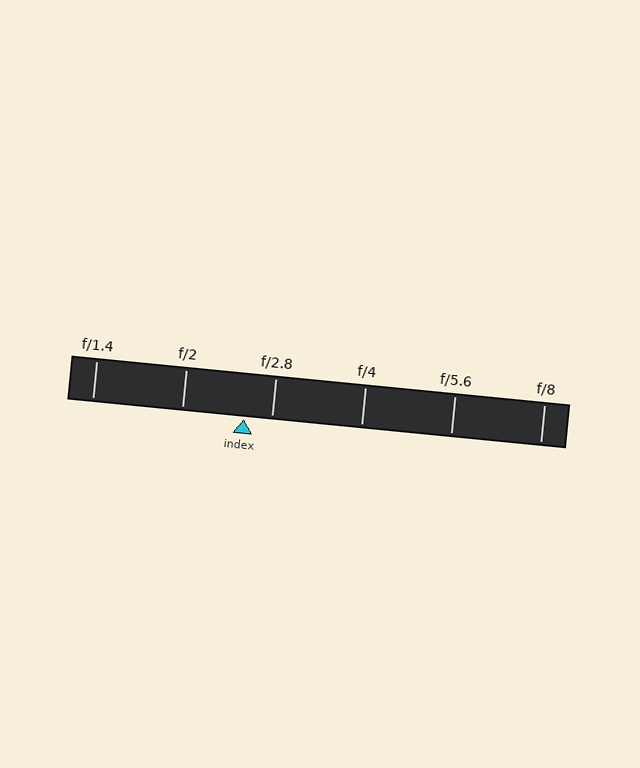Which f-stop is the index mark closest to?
The index mark is closest to f/2.8.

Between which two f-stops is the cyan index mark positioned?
The index mark is between f/2 and f/2.8.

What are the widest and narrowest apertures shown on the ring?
The widest aperture shown is f/1.4 and the narrowest is f/8.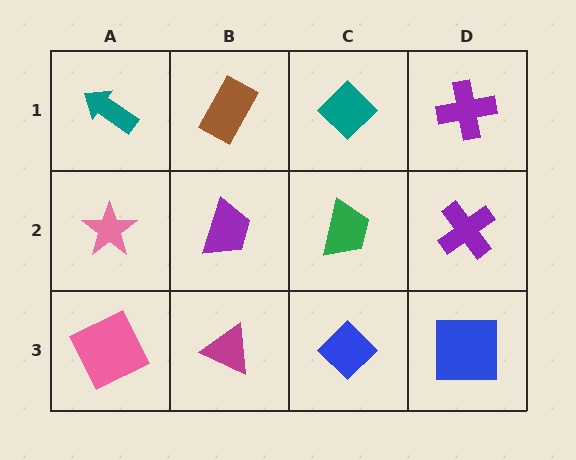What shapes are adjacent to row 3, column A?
A pink star (row 2, column A), a magenta triangle (row 3, column B).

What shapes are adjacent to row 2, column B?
A brown rectangle (row 1, column B), a magenta triangle (row 3, column B), a pink star (row 2, column A), a green trapezoid (row 2, column C).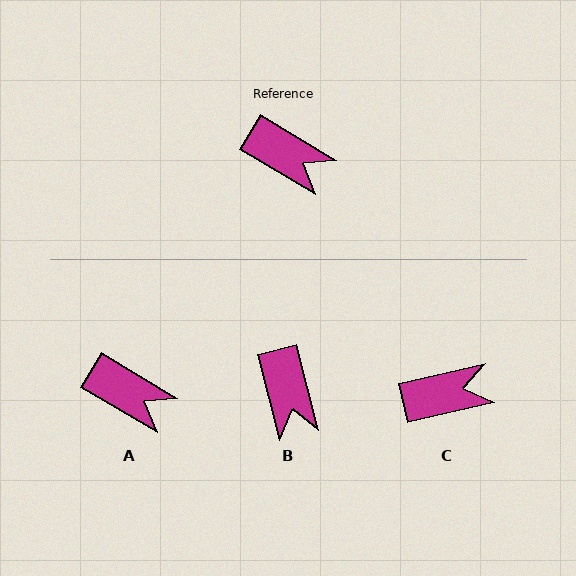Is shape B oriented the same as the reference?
No, it is off by about 45 degrees.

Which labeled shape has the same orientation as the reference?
A.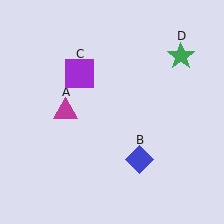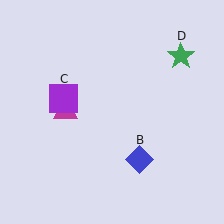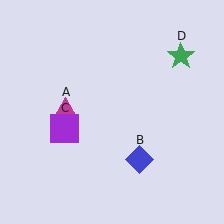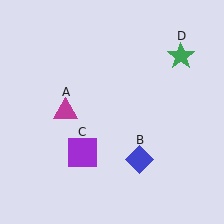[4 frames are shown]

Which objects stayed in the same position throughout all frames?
Magenta triangle (object A) and blue diamond (object B) and green star (object D) remained stationary.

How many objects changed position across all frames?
1 object changed position: purple square (object C).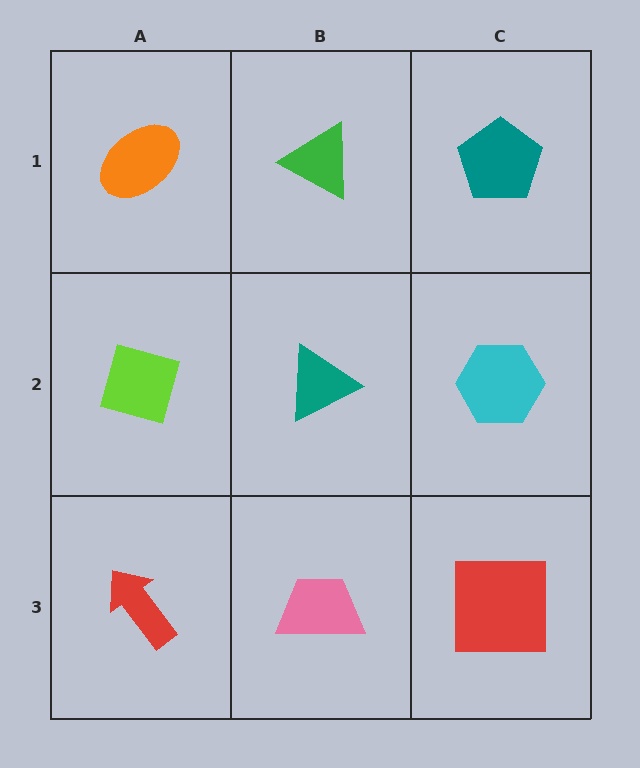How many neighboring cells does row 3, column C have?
2.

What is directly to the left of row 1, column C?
A green triangle.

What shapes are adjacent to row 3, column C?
A cyan hexagon (row 2, column C), a pink trapezoid (row 3, column B).